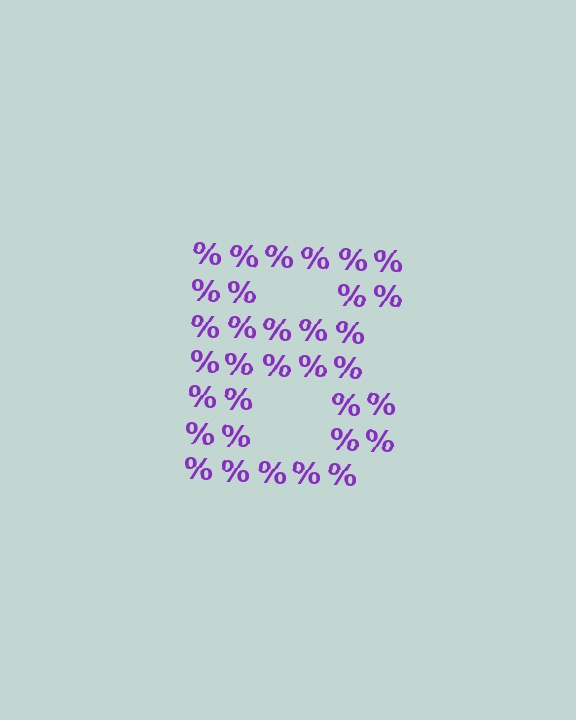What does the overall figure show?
The overall figure shows the letter B.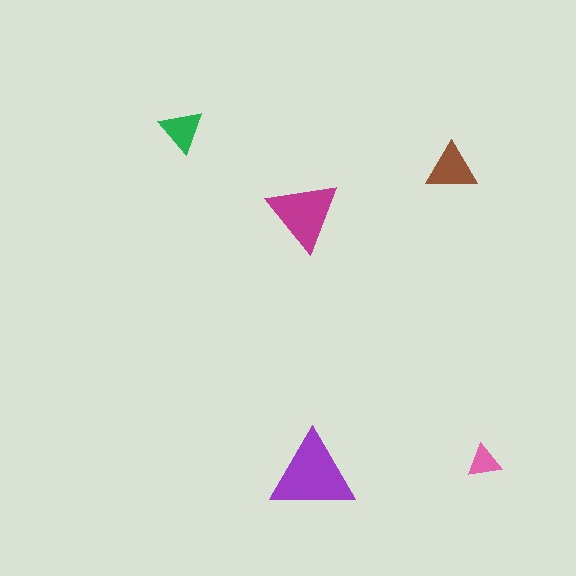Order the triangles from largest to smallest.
the purple one, the magenta one, the brown one, the green one, the pink one.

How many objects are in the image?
There are 5 objects in the image.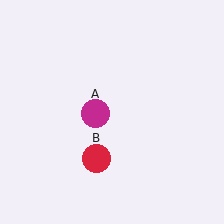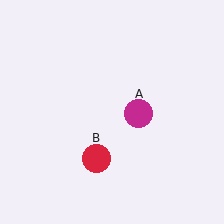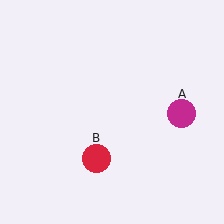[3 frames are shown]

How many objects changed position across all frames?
1 object changed position: magenta circle (object A).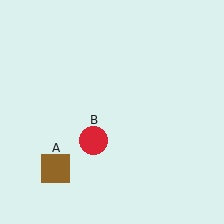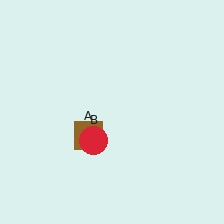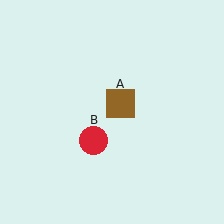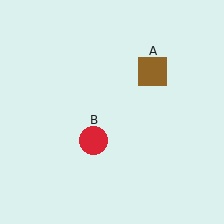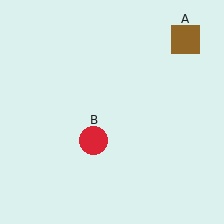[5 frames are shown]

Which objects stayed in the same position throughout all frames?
Red circle (object B) remained stationary.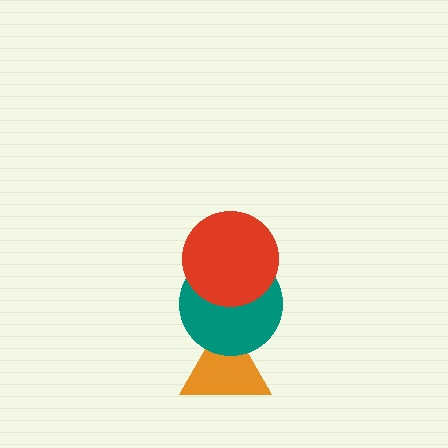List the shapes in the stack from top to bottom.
From top to bottom: the red circle, the teal circle, the orange triangle.